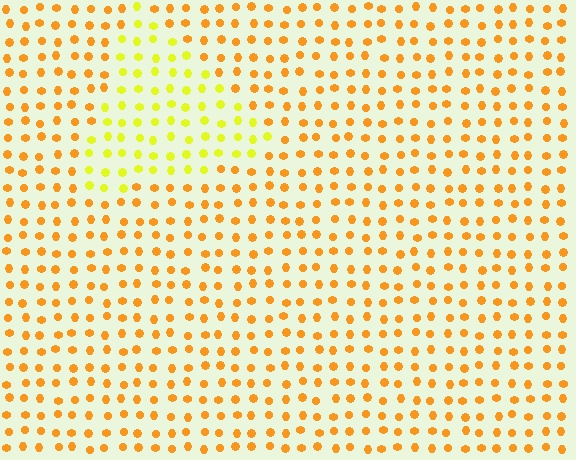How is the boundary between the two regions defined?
The boundary is defined purely by a slight shift in hue (about 33 degrees). Spacing, size, and orientation are identical on both sides.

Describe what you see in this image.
The image is filled with small orange elements in a uniform arrangement. A triangle-shaped region is visible where the elements are tinted to a slightly different hue, forming a subtle color boundary.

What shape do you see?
I see a triangle.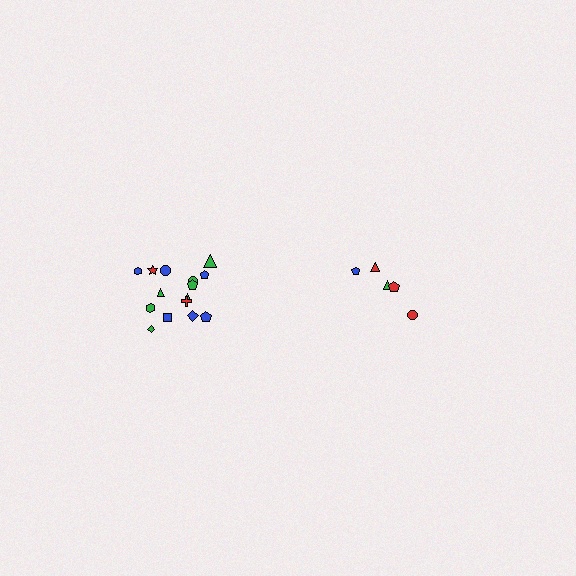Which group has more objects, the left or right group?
The left group.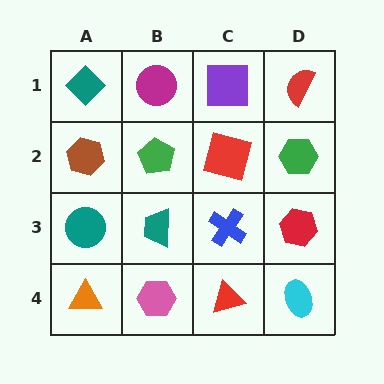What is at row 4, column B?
A pink hexagon.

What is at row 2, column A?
A brown hexagon.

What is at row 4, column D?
A cyan ellipse.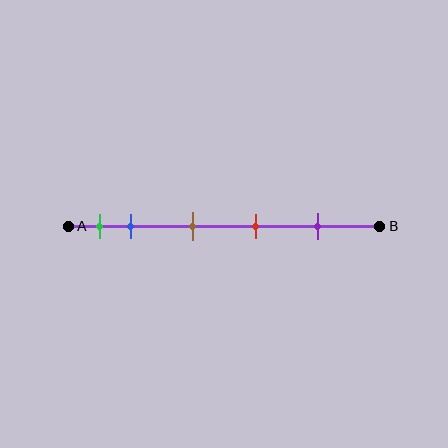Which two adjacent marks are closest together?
The green and blue marks are the closest adjacent pair.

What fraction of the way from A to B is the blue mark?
The blue mark is approximately 20% (0.2) of the way from A to B.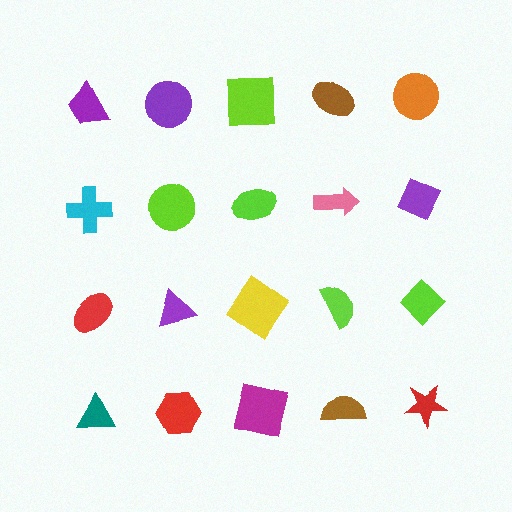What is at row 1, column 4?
A brown ellipse.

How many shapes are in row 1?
5 shapes.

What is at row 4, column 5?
A red star.